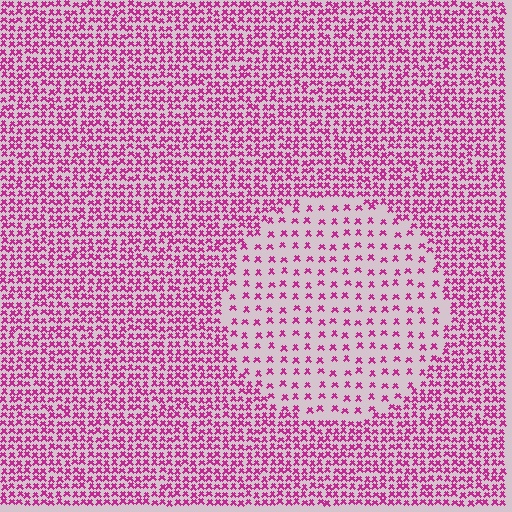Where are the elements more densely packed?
The elements are more densely packed outside the circle boundary.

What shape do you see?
I see a circle.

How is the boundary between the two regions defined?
The boundary is defined by a change in element density (approximately 2.5x ratio). All elements are the same color, size, and shape.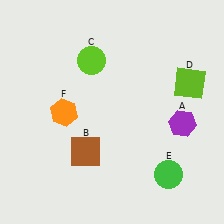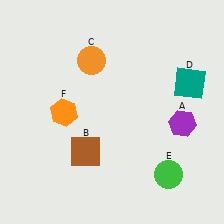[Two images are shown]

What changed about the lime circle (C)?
In Image 1, C is lime. In Image 2, it changed to orange.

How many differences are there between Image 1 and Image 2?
There are 2 differences between the two images.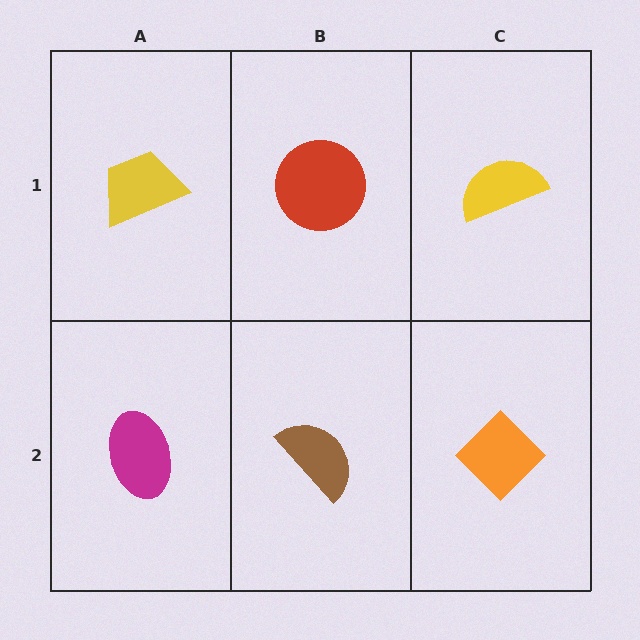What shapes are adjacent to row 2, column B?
A red circle (row 1, column B), a magenta ellipse (row 2, column A), an orange diamond (row 2, column C).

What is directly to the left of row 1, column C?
A red circle.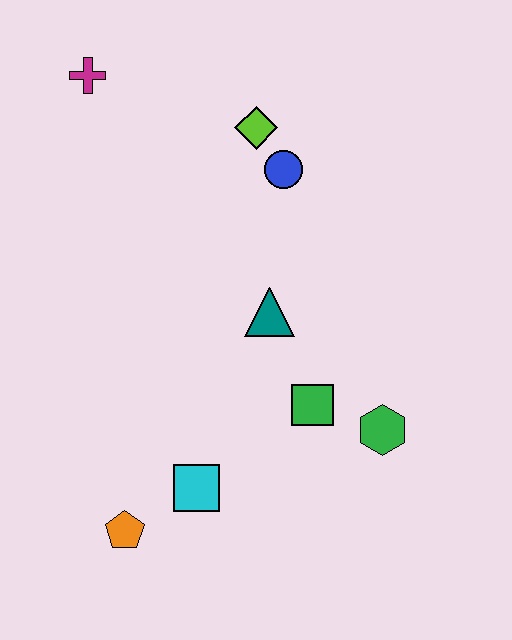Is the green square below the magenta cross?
Yes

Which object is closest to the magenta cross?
The lime diamond is closest to the magenta cross.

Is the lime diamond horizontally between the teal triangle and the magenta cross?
Yes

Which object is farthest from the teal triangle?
The magenta cross is farthest from the teal triangle.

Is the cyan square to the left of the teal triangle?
Yes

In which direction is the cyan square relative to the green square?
The cyan square is to the left of the green square.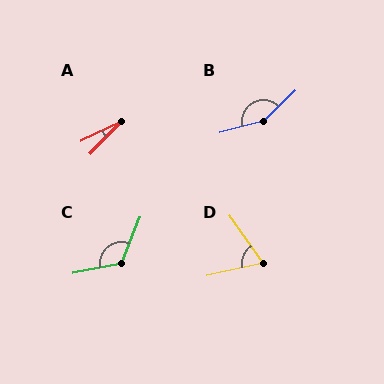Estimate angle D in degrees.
Approximately 68 degrees.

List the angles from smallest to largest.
A (20°), D (68°), C (122°), B (151°).